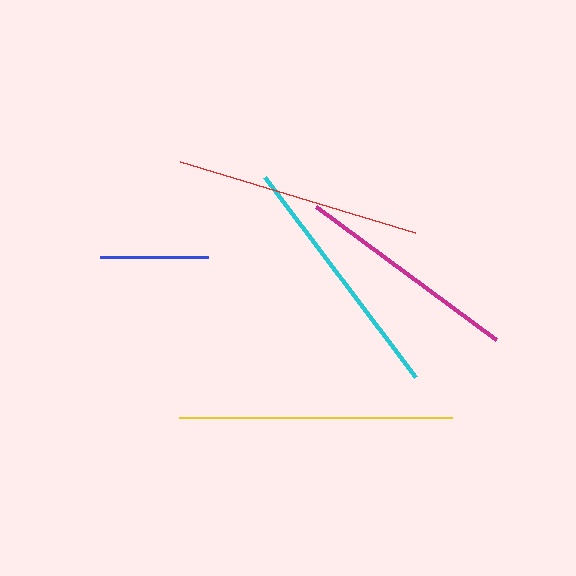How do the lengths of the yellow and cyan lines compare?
The yellow and cyan lines are approximately the same length.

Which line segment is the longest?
The yellow line is the longest at approximately 273 pixels.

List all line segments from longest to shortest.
From longest to shortest: yellow, cyan, red, magenta, blue.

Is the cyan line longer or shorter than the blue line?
The cyan line is longer than the blue line.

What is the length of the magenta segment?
The magenta segment is approximately 223 pixels long.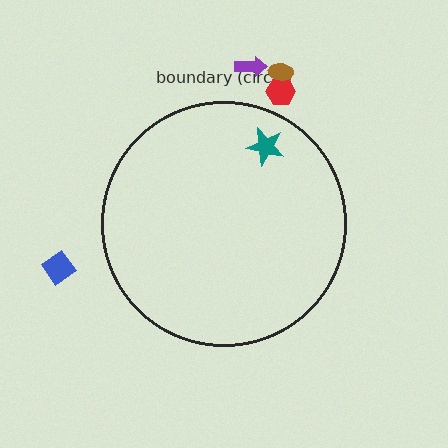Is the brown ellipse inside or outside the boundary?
Outside.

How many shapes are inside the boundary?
1 inside, 4 outside.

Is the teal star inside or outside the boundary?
Inside.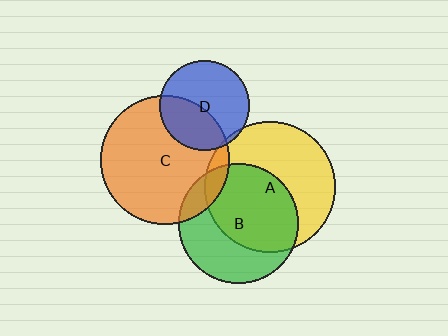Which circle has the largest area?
Circle A (yellow).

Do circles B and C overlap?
Yes.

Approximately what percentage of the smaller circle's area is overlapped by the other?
Approximately 15%.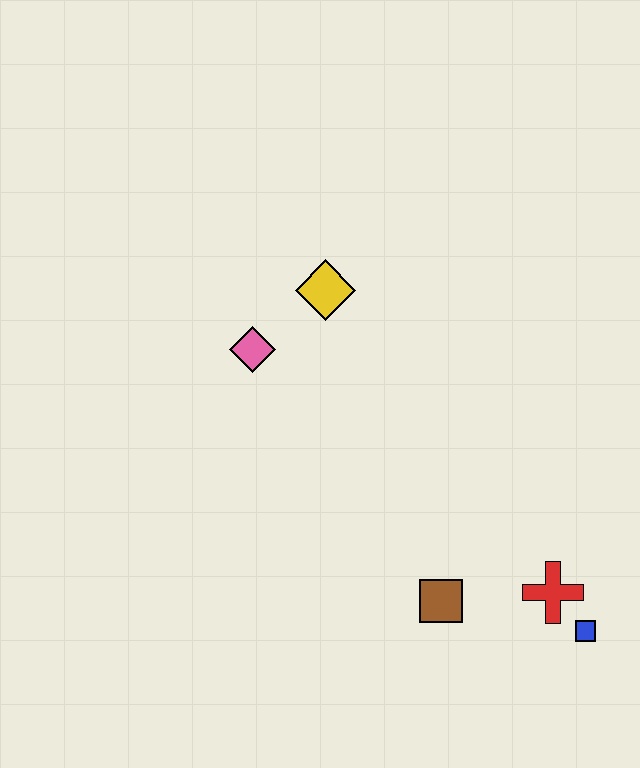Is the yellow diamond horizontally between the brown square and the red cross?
No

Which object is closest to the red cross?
The blue square is closest to the red cross.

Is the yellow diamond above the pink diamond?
Yes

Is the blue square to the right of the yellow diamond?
Yes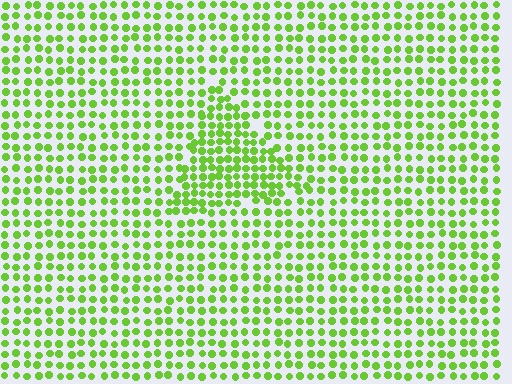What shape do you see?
I see a triangle.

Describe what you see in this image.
The image contains small lime elements arranged at two different densities. A triangle-shaped region is visible where the elements are more densely packed than the surrounding area.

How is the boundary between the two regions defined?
The boundary is defined by a change in element density (approximately 1.6x ratio). All elements are the same color, size, and shape.